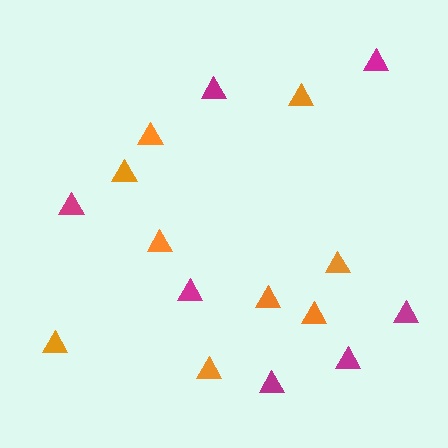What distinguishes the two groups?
There are 2 groups: one group of orange triangles (9) and one group of magenta triangles (7).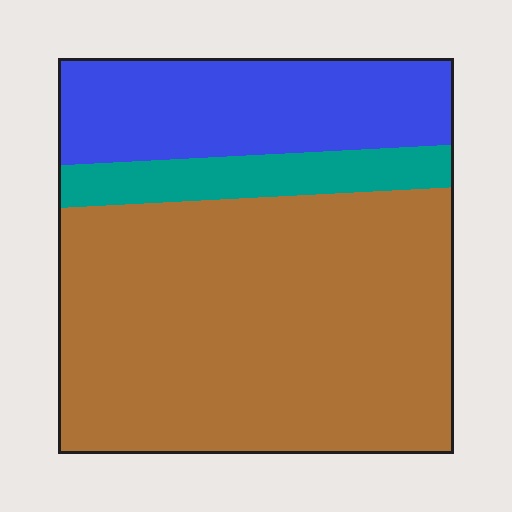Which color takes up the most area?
Brown, at roughly 65%.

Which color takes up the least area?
Teal, at roughly 10%.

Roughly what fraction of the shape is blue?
Blue covers roughly 25% of the shape.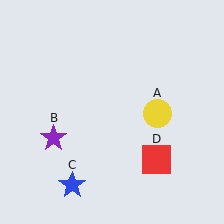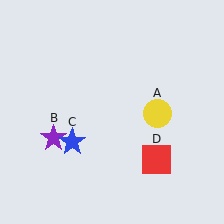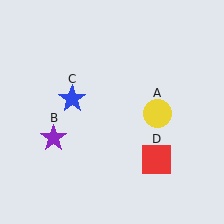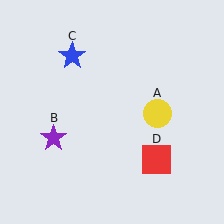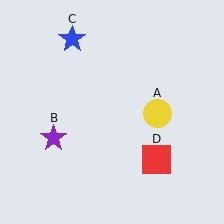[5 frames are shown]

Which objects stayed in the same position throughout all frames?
Yellow circle (object A) and purple star (object B) and red square (object D) remained stationary.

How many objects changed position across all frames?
1 object changed position: blue star (object C).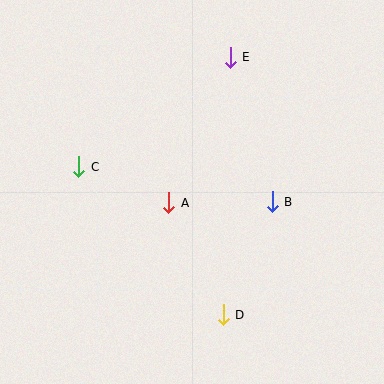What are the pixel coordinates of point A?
Point A is at (169, 203).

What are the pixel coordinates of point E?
Point E is at (230, 57).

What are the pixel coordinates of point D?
Point D is at (223, 315).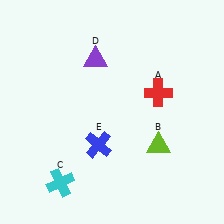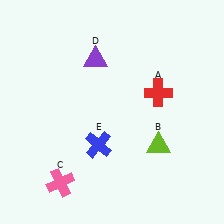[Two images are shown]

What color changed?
The cross (C) changed from cyan in Image 1 to pink in Image 2.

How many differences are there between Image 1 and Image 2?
There is 1 difference between the two images.